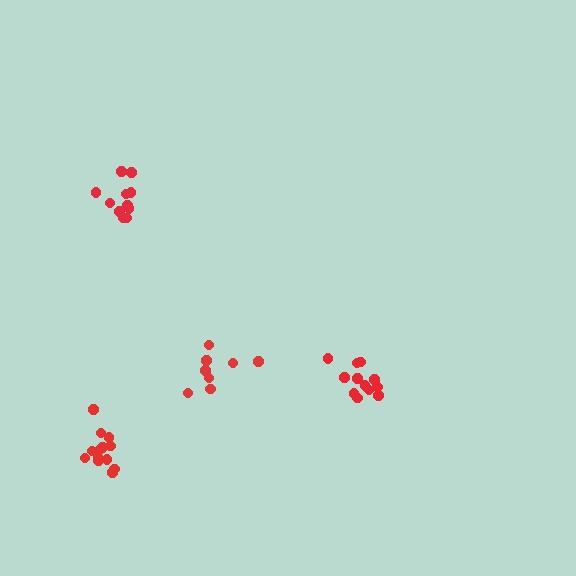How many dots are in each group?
Group 1: 8 dots, Group 2: 12 dots, Group 3: 13 dots, Group 4: 11 dots (44 total).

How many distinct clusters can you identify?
There are 4 distinct clusters.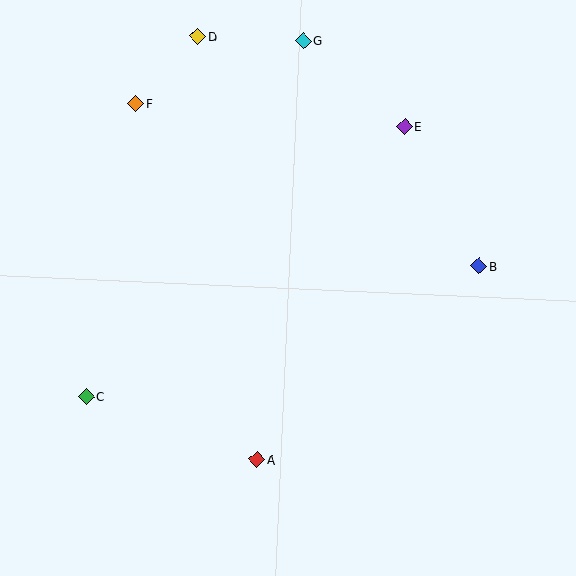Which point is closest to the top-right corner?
Point E is closest to the top-right corner.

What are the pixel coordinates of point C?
Point C is at (86, 396).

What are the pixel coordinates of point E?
Point E is at (404, 126).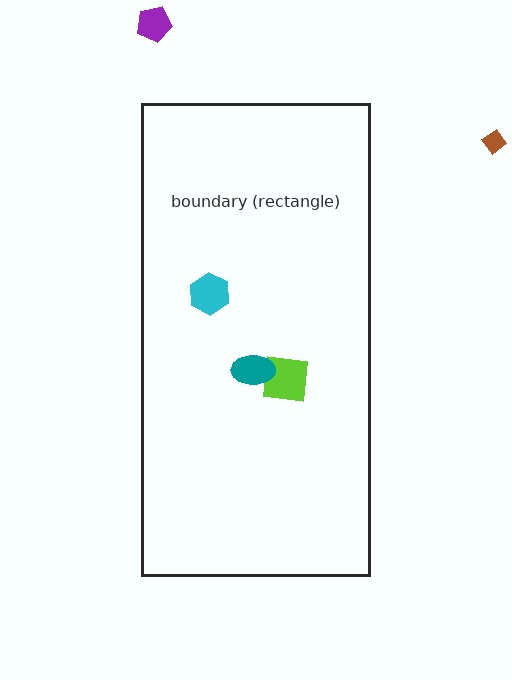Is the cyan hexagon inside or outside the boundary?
Inside.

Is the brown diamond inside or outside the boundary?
Outside.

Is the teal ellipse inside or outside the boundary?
Inside.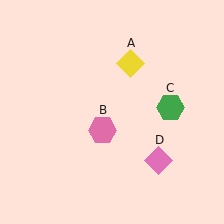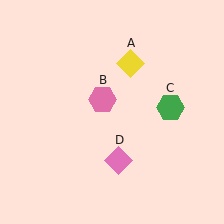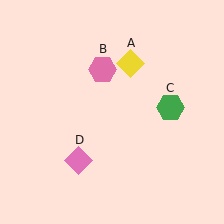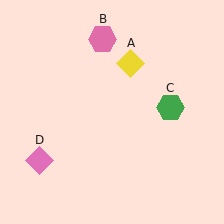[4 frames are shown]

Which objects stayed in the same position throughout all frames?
Yellow diamond (object A) and green hexagon (object C) remained stationary.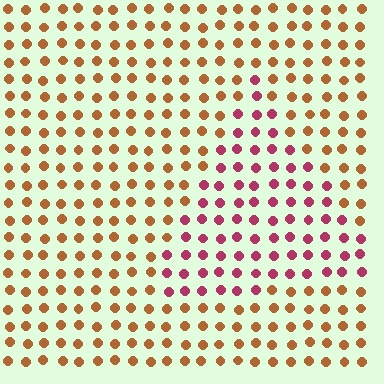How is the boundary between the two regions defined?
The boundary is defined purely by a slight shift in hue (about 49 degrees). Spacing, size, and orientation are identical on both sides.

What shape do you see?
I see a triangle.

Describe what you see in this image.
The image is filled with small brown elements in a uniform arrangement. A triangle-shaped region is visible where the elements are tinted to a slightly different hue, forming a subtle color boundary.